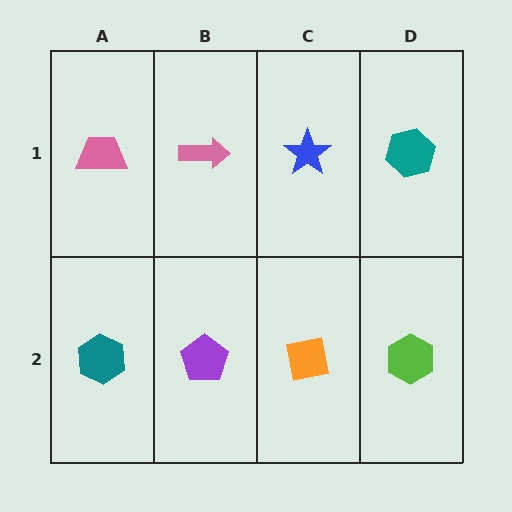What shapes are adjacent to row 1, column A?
A teal hexagon (row 2, column A), a pink arrow (row 1, column B).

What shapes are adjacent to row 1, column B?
A purple pentagon (row 2, column B), a pink trapezoid (row 1, column A), a blue star (row 1, column C).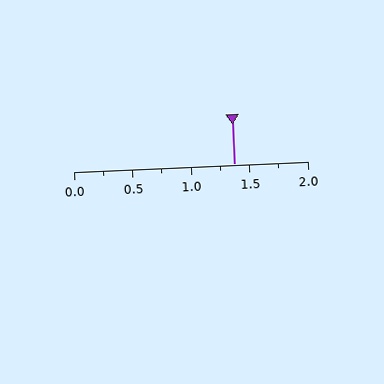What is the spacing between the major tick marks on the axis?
The major ticks are spaced 0.5 apart.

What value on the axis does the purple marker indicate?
The marker indicates approximately 1.38.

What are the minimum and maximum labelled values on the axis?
The axis runs from 0.0 to 2.0.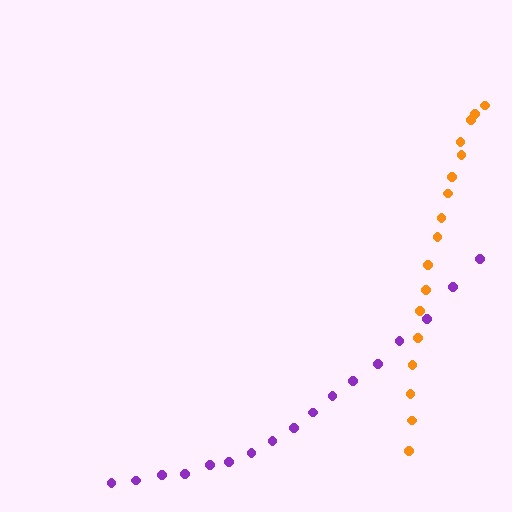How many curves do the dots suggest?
There are 2 distinct paths.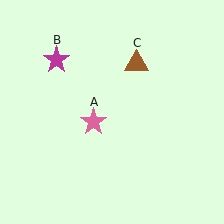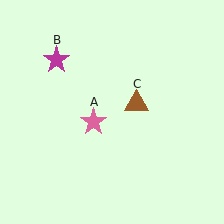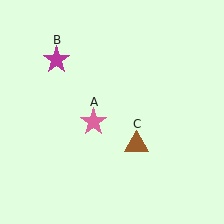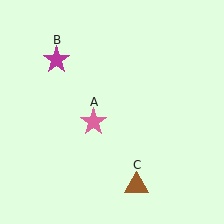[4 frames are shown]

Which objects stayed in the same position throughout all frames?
Pink star (object A) and magenta star (object B) remained stationary.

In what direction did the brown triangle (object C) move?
The brown triangle (object C) moved down.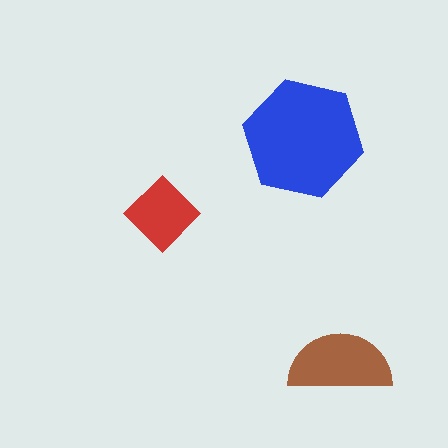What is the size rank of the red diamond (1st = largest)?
3rd.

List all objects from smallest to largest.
The red diamond, the brown semicircle, the blue hexagon.